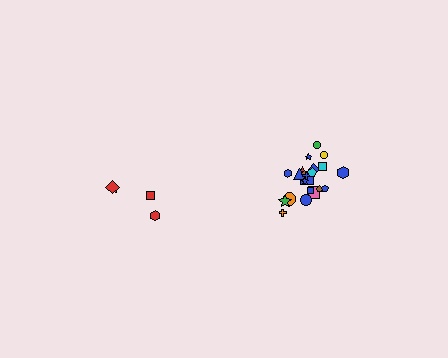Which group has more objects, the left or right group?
The right group.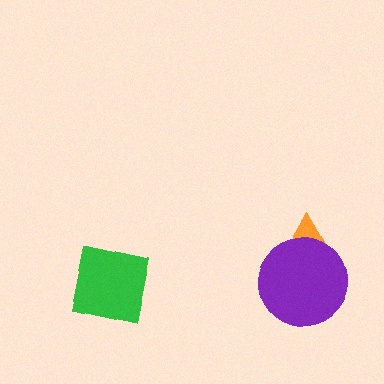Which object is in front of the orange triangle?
The purple circle is in front of the orange triangle.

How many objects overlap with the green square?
0 objects overlap with the green square.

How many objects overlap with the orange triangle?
1 object overlaps with the orange triangle.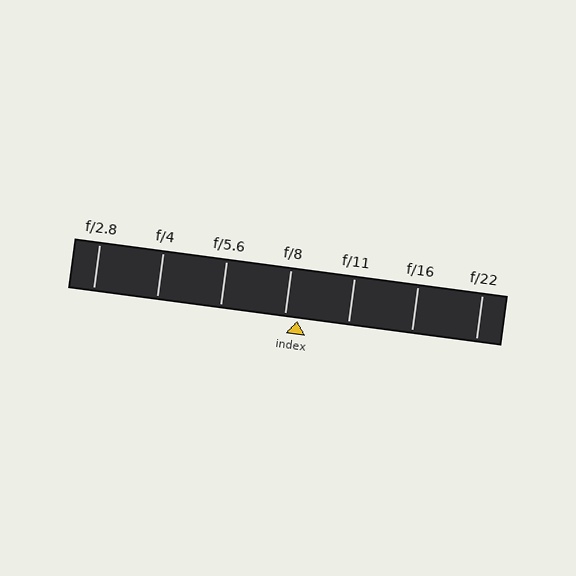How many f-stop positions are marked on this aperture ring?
There are 7 f-stop positions marked.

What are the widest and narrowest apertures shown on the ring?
The widest aperture shown is f/2.8 and the narrowest is f/22.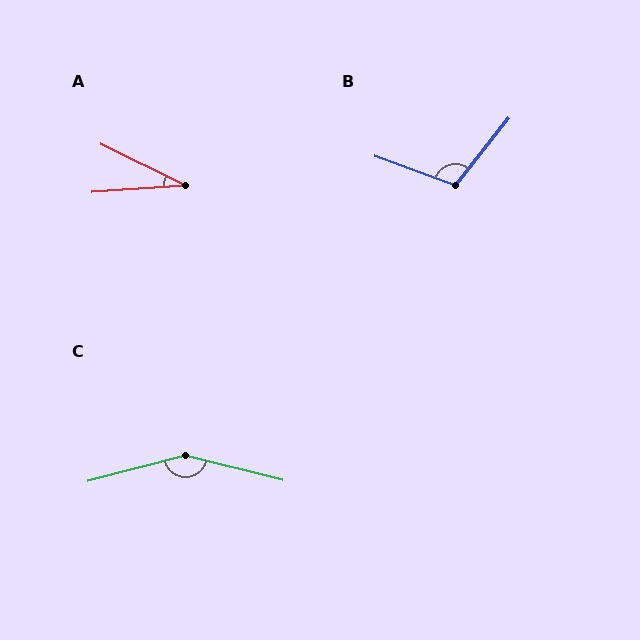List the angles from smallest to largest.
A (30°), B (109°), C (151°).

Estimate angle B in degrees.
Approximately 109 degrees.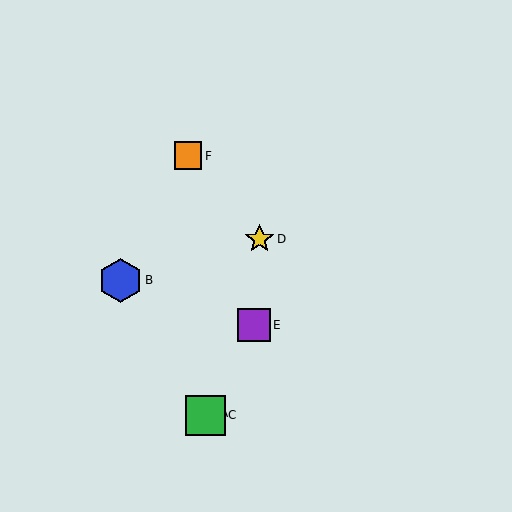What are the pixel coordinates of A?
Object A is at (207, 413).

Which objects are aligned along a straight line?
Objects A, C, E are aligned along a straight line.